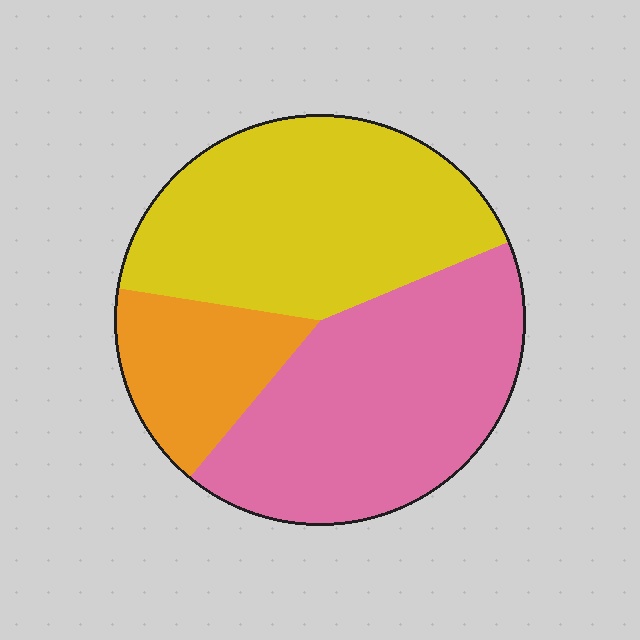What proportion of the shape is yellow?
Yellow takes up about two fifths (2/5) of the shape.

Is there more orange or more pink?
Pink.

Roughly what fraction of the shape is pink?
Pink takes up about two fifths (2/5) of the shape.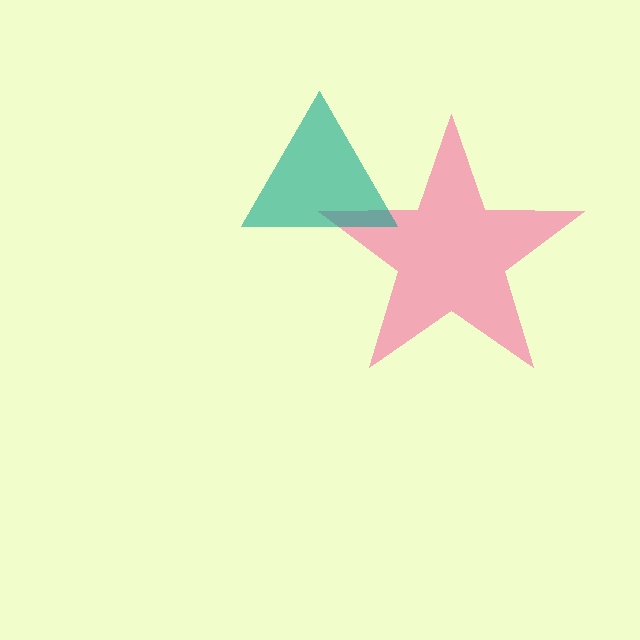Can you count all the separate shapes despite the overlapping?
Yes, there are 2 separate shapes.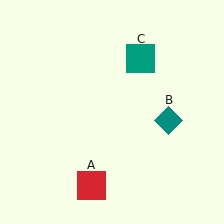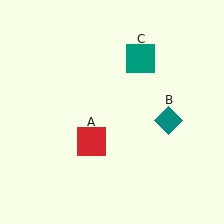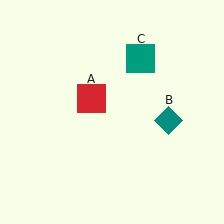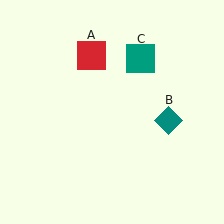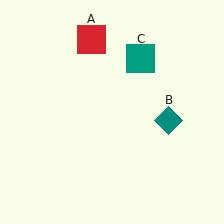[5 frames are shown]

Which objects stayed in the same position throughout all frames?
Teal diamond (object B) and teal square (object C) remained stationary.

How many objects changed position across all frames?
1 object changed position: red square (object A).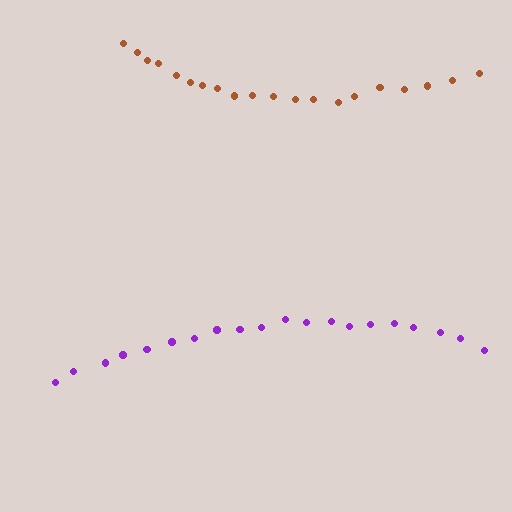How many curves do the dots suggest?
There are 2 distinct paths.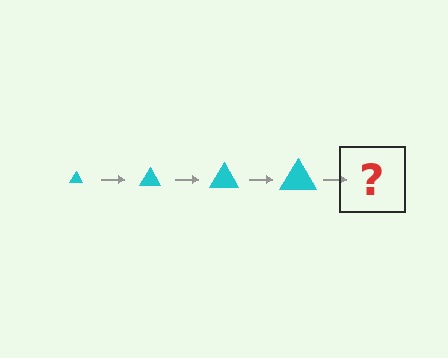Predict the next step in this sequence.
The next step is a cyan triangle, larger than the previous one.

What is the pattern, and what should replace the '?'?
The pattern is that the triangle gets progressively larger each step. The '?' should be a cyan triangle, larger than the previous one.